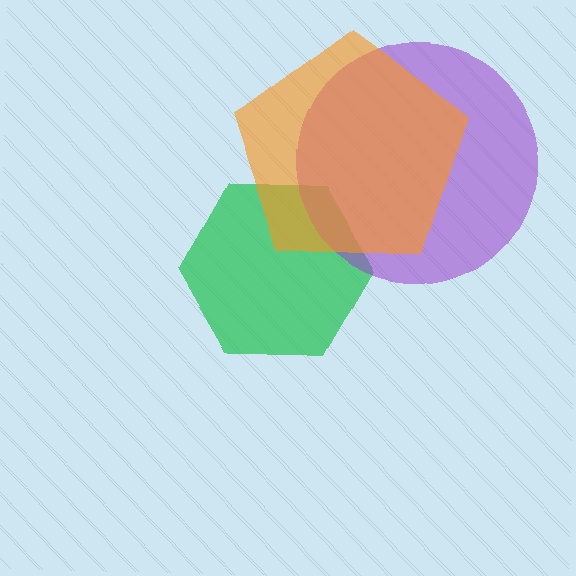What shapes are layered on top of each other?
The layered shapes are: a green hexagon, a purple circle, an orange pentagon.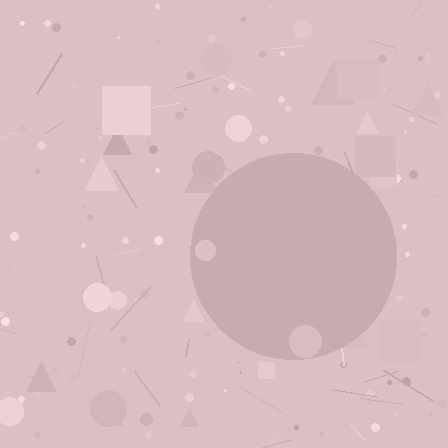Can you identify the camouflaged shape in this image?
The camouflaged shape is a circle.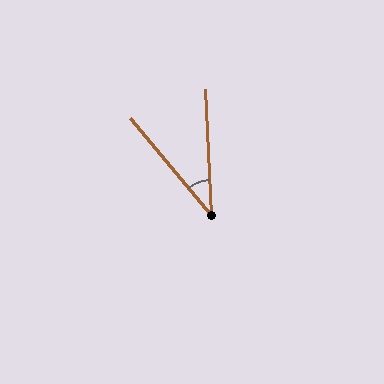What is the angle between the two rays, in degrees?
Approximately 37 degrees.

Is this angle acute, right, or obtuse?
It is acute.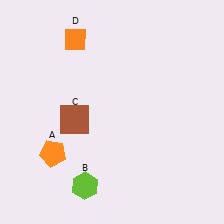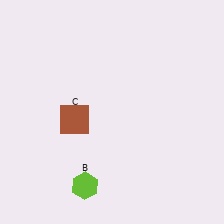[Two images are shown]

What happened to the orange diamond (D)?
The orange diamond (D) was removed in Image 2. It was in the top-left area of Image 1.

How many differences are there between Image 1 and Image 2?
There are 2 differences between the two images.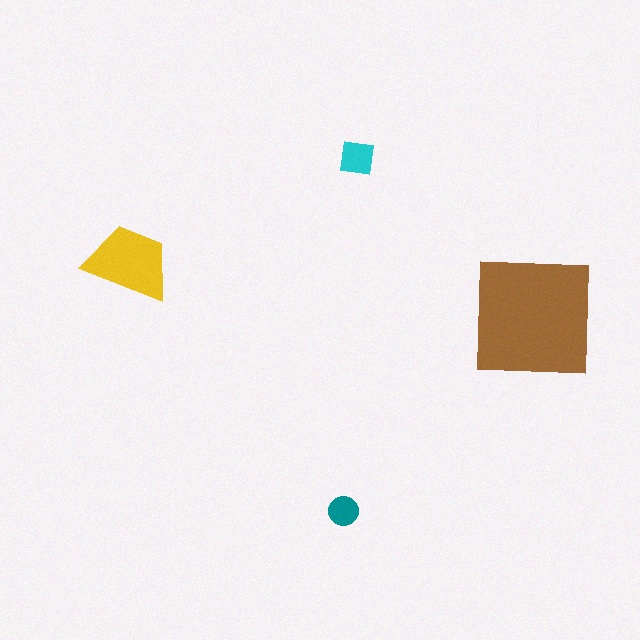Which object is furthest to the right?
The brown square is rightmost.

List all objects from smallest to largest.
The teal circle, the cyan square, the yellow trapezoid, the brown square.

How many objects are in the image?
There are 4 objects in the image.